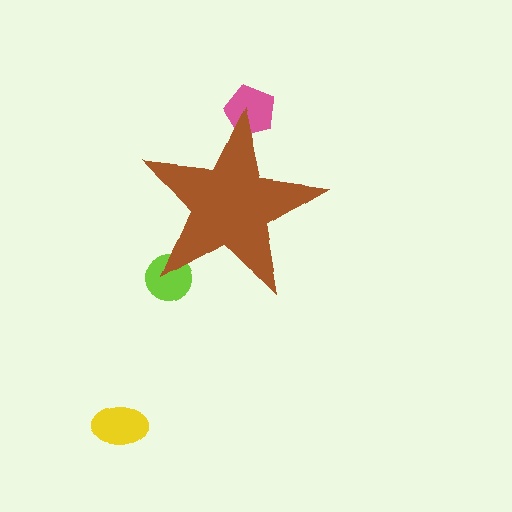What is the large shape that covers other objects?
A brown star.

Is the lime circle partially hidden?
Yes, the lime circle is partially hidden behind the brown star.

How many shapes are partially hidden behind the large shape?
2 shapes are partially hidden.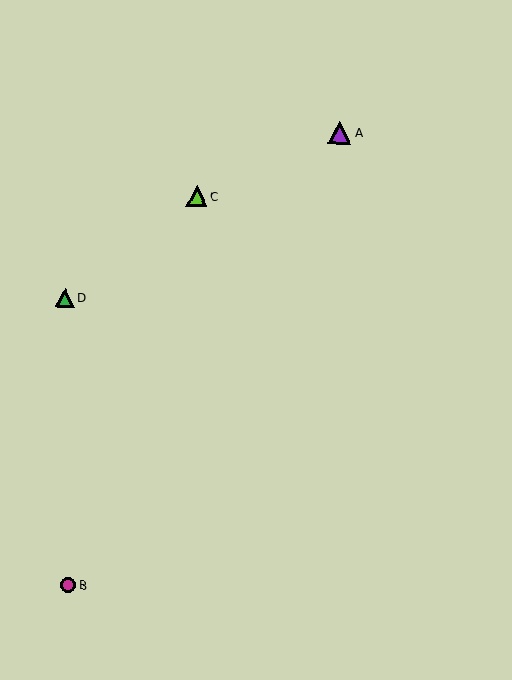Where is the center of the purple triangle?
The center of the purple triangle is at (340, 133).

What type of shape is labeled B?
Shape B is a magenta circle.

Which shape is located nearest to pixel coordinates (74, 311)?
The green triangle (labeled D) at (65, 298) is nearest to that location.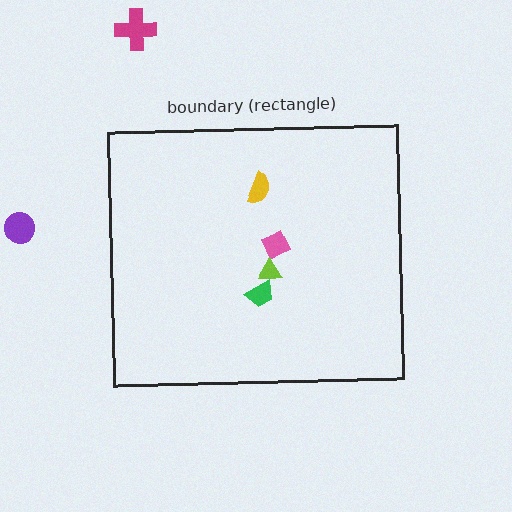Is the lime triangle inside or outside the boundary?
Inside.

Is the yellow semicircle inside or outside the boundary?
Inside.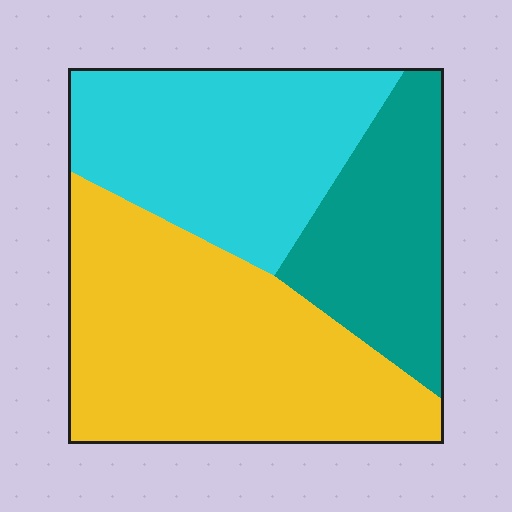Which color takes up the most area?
Yellow, at roughly 45%.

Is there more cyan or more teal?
Cyan.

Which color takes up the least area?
Teal, at roughly 25%.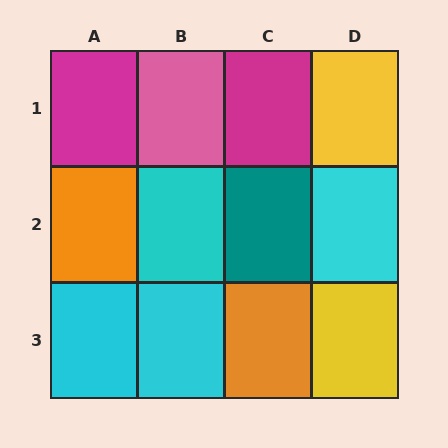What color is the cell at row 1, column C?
Magenta.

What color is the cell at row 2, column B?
Cyan.